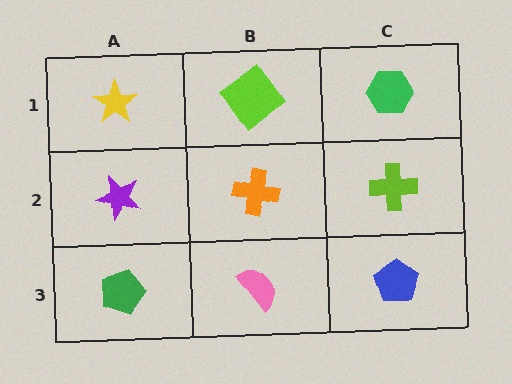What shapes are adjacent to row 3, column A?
A purple star (row 2, column A), a pink semicircle (row 3, column B).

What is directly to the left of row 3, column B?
A green pentagon.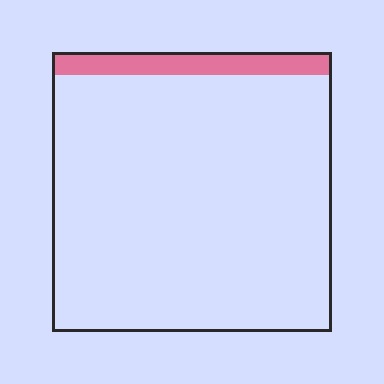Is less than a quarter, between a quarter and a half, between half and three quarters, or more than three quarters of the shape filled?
Less than a quarter.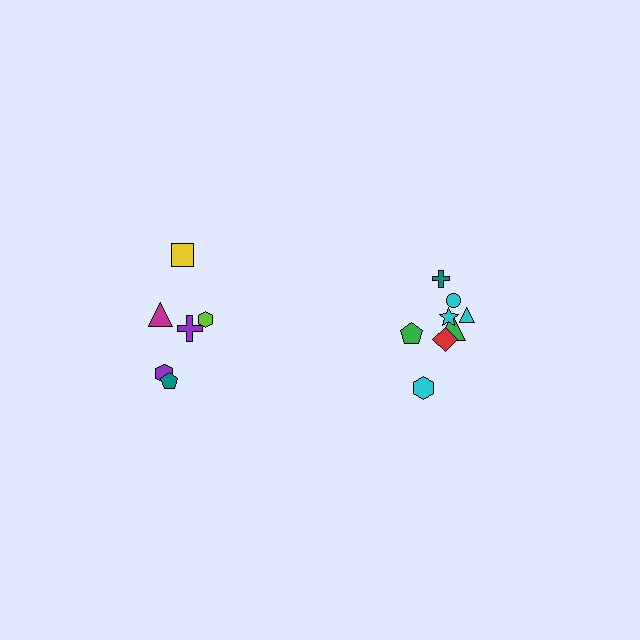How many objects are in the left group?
There are 6 objects.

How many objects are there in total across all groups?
There are 14 objects.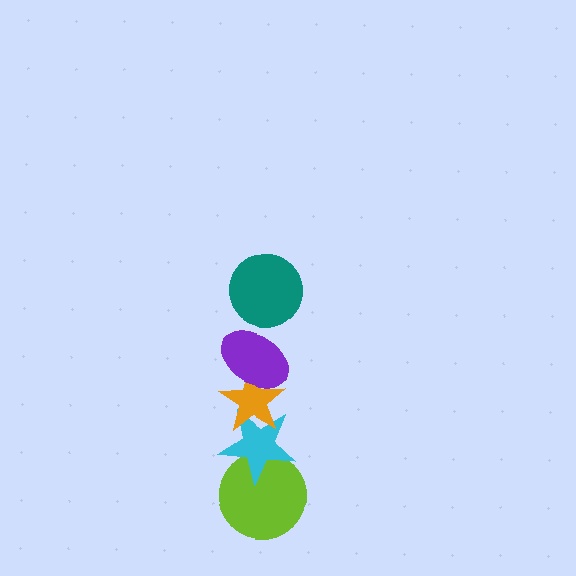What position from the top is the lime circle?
The lime circle is 5th from the top.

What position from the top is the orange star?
The orange star is 3rd from the top.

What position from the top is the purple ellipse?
The purple ellipse is 2nd from the top.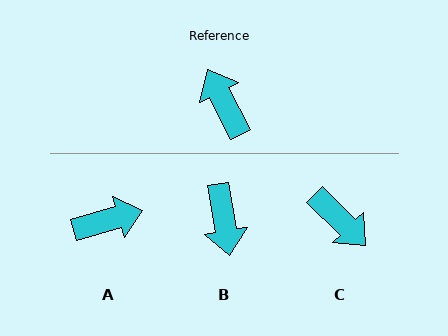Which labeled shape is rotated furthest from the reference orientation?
B, about 162 degrees away.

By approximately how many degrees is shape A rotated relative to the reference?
Approximately 101 degrees clockwise.